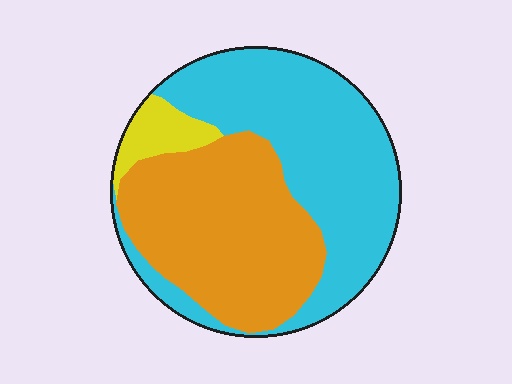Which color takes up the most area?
Cyan, at roughly 50%.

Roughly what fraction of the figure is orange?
Orange takes up about two fifths (2/5) of the figure.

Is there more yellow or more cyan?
Cyan.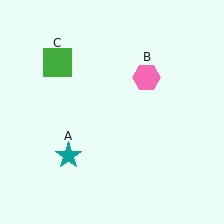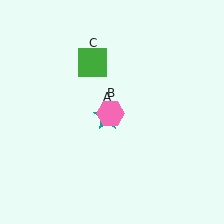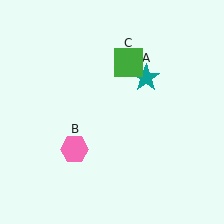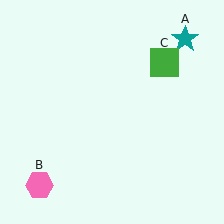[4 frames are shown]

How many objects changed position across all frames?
3 objects changed position: teal star (object A), pink hexagon (object B), green square (object C).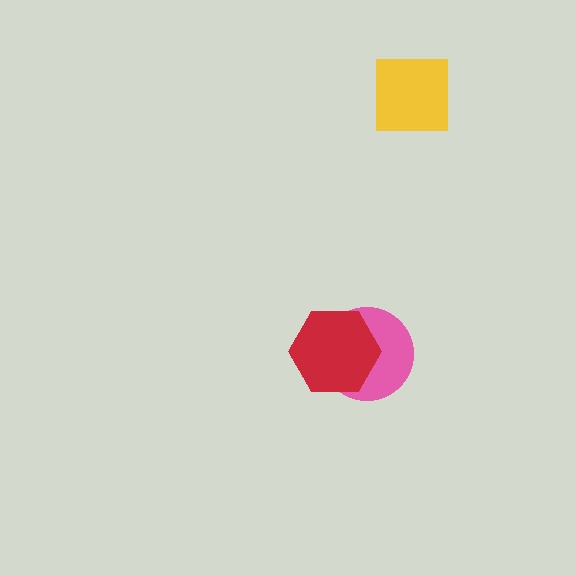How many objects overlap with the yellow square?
0 objects overlap with the yellow square.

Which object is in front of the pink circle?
The red hexagon is in front of the pink circle.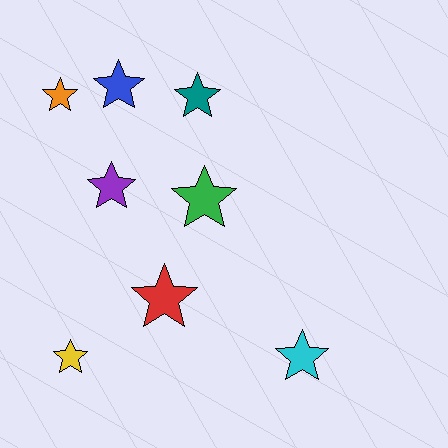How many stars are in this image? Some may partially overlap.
There are 8 stars.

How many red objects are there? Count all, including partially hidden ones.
There is 1 red object.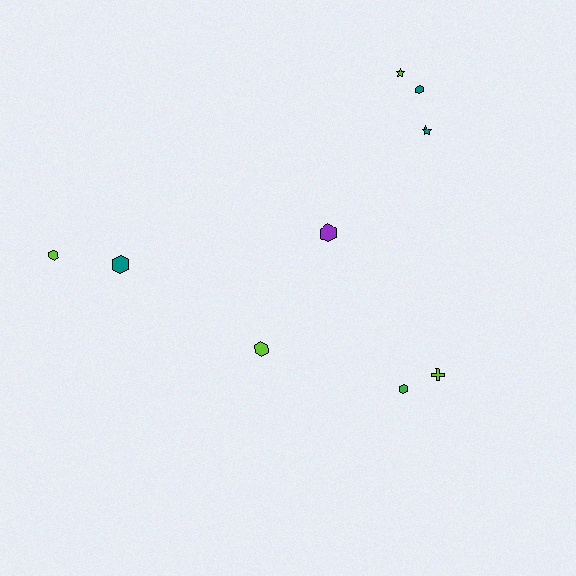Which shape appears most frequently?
Hexagon, with 6 objects.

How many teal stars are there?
There is 1 teal star.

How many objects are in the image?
There are 9 objects.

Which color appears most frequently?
Lime, with 4 objects.